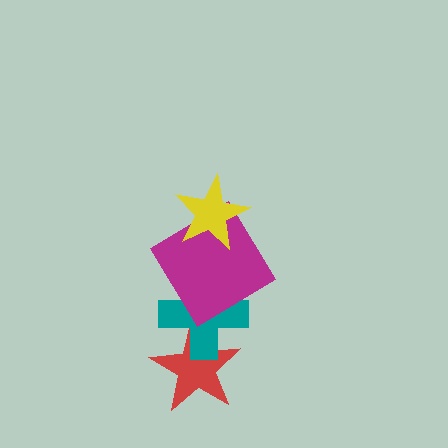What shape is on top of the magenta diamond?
The yellow star is on top of the magenta diamond.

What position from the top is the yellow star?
The yellow star is 1st from the top.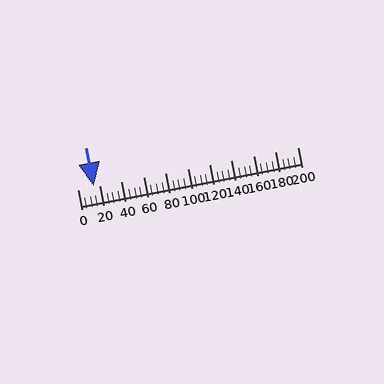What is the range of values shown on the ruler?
The ruler shows values from 0 to 200.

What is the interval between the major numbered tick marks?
The major tick marks are spaced 20 units apart.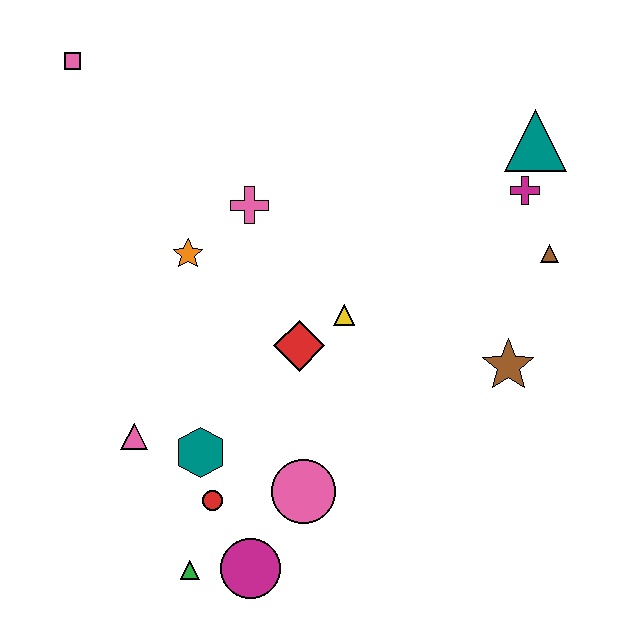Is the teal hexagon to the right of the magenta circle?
No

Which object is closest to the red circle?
The teal hexagon is closest to the red circle.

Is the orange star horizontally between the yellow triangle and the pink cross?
No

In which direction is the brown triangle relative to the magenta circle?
The brown triangle is above the magenta circle.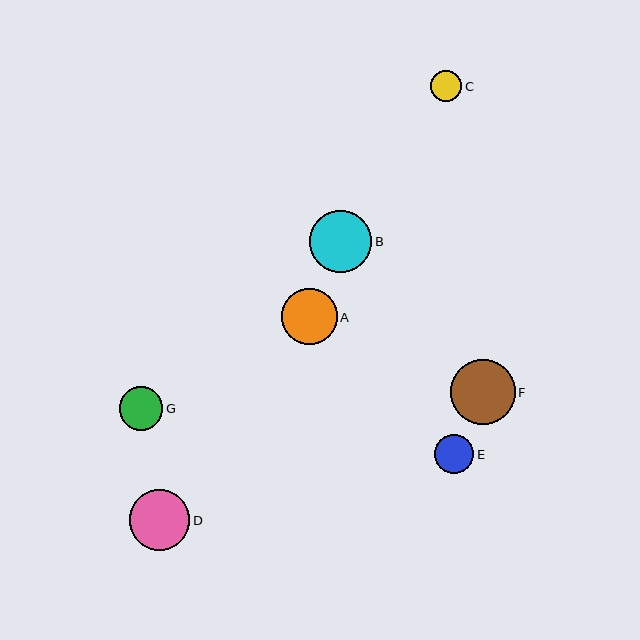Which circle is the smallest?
Circle C is the smallest with a size of approximately 32 pixels.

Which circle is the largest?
Circle F is the largest with a size of approximately 65 pixels.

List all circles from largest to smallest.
From largest to smallest: F, B, D, A, G, E, C.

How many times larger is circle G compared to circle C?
Circle G is approximately 1.4 times the size of circle C.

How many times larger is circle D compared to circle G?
Circle D is approximately 1.4 times the size of circle G.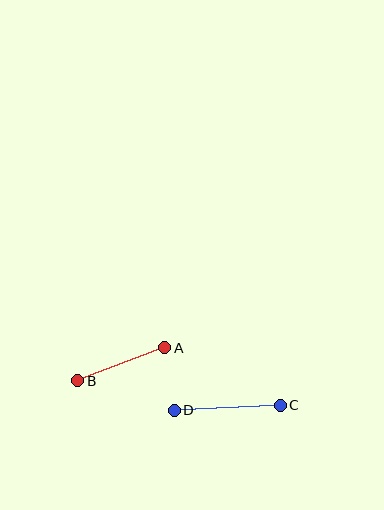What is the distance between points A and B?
The distance is approximately 93 pixels.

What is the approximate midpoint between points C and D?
The midpoint is at approximately (227, 408) pixels.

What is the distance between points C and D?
The distance is approximately 106 pixels.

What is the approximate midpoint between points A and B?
The midpoint is at approximately (121, 364) pixels.